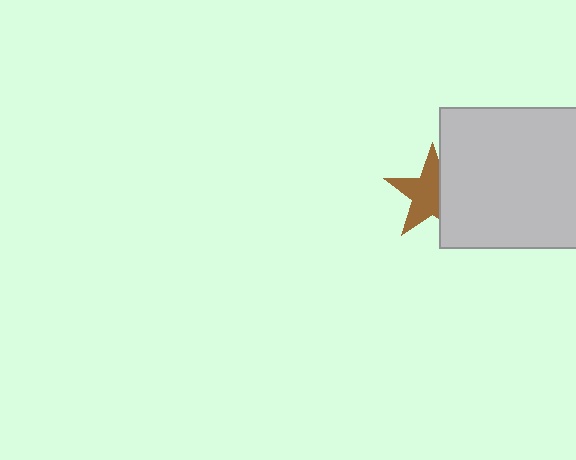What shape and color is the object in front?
The object in front is a light gray square.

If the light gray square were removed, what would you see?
You would see the complete brown star.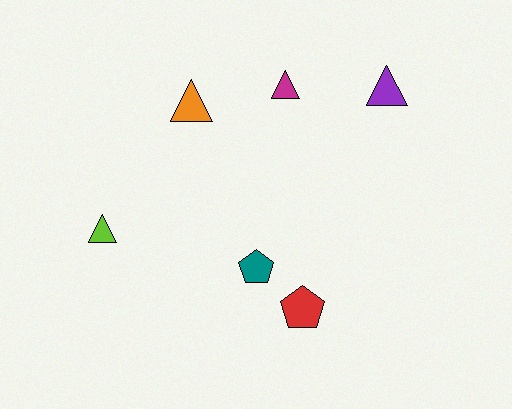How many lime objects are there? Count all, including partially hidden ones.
There is 1 lime object.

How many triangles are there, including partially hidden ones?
There are 4 triangles.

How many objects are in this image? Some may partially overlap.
There are 6 objects.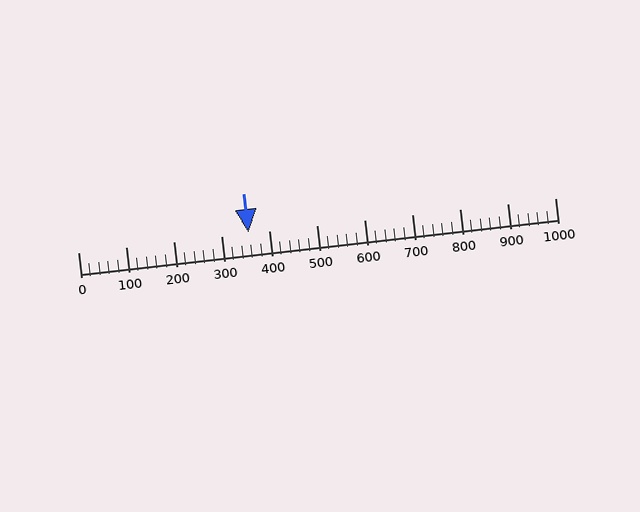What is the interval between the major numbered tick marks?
The major tick marks are spaced 100 units apart.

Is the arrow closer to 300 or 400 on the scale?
The arrow is closer to 400.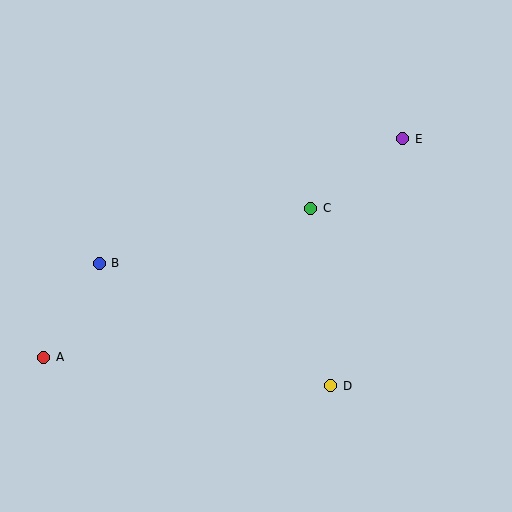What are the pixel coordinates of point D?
Point D is at (331, 386).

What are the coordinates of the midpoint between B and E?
The midpoint between B and E is at (251, 201).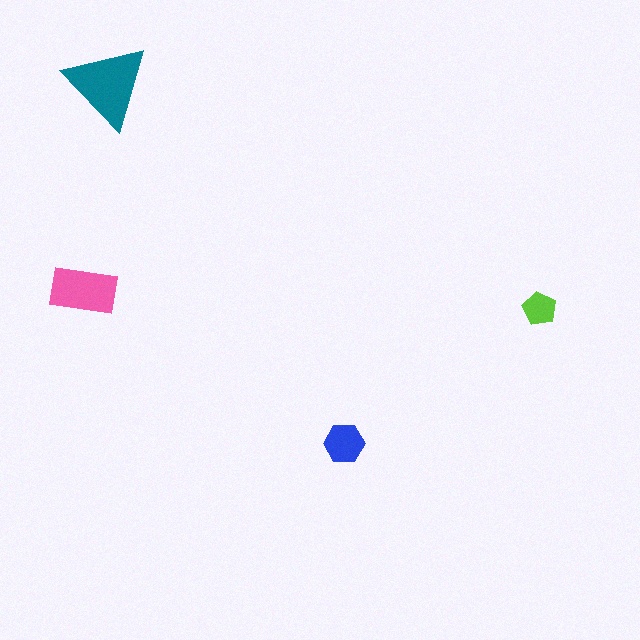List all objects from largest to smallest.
The teal triangle, the pink rectangle, the blue hexagon, the lime pentagon.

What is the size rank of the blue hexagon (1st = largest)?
3rd.